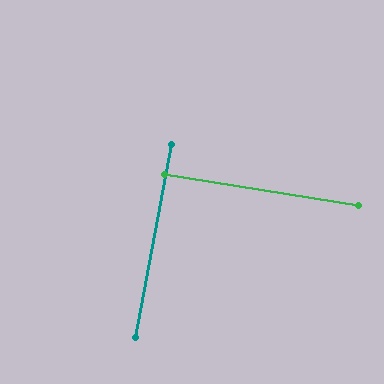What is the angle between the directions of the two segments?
Approximately 89 degrees.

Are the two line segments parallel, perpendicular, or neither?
Perpendicular — they meet at approximately 89°.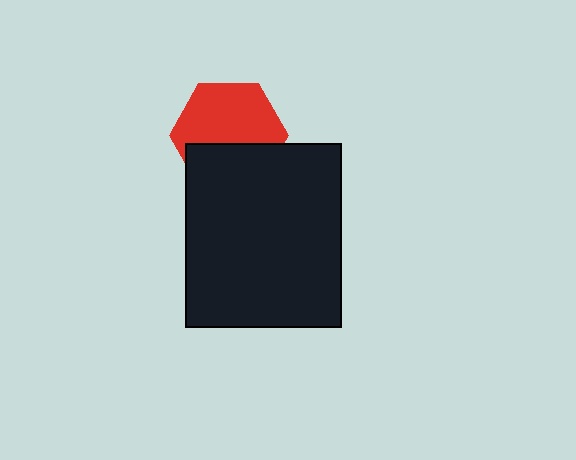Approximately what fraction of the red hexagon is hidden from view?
Roughly 39% of the red hexagon is hidden behind the black rectangle.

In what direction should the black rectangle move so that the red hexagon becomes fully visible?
The black rectangle should move down. That is the shortest direction to clear the overlap and leave the red hexagon fully visible.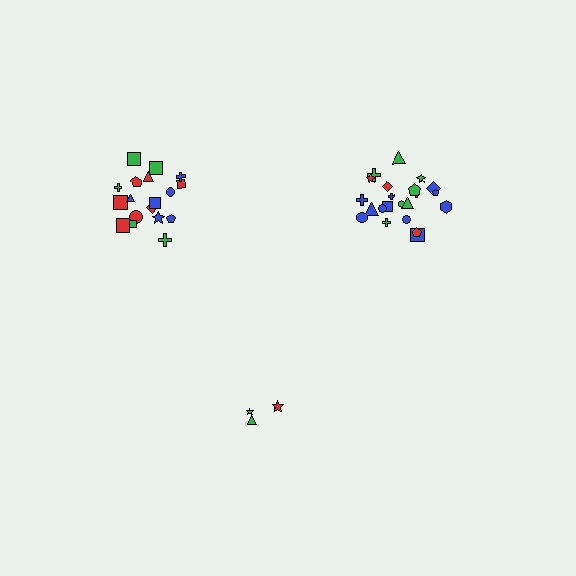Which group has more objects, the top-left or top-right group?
The top-right group.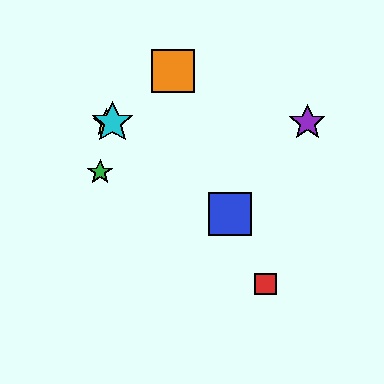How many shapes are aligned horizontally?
3 shapes (the yellow star, the purple star, the cyan star) are aligned horizontally.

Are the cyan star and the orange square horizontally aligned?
No, the cyan star is at y≈123 and the orange square is at y≈71.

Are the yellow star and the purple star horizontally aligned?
Yes, both are at y≈123.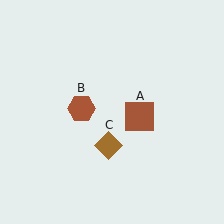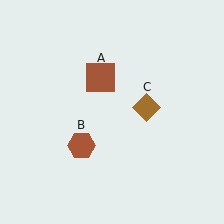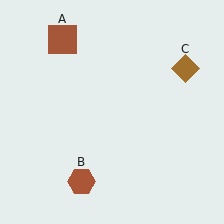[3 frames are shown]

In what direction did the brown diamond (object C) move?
The brown diamond (object C) moved up and to the right.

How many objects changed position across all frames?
3 objects changed position: brown square (object A), brown hexagon (object B), brown diamond (object C).